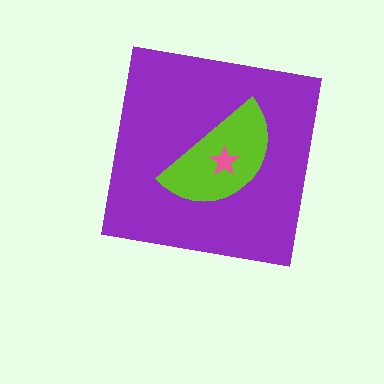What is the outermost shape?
The purple square.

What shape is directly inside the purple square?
The lime semicircle.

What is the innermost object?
The pink star.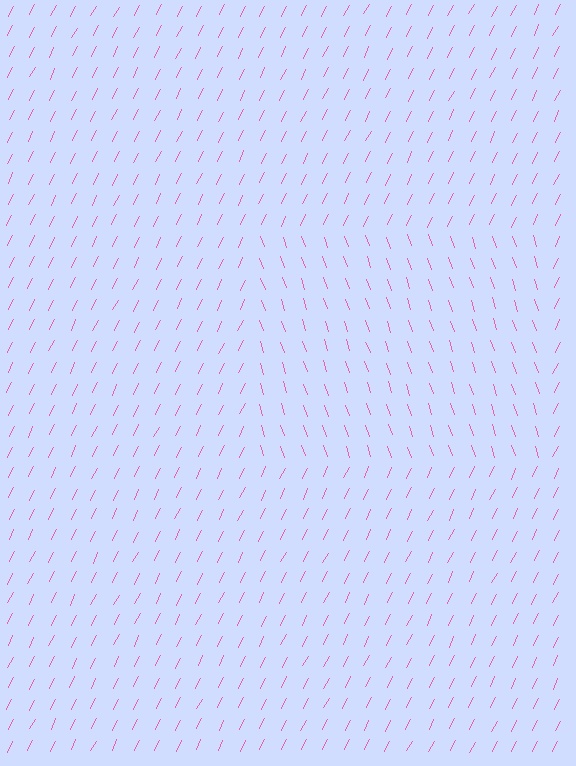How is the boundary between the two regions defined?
The boundary is defined purely by a change in line orientation (approximately 45 degrees difference). All lines are the same color and thickness.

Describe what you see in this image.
The image is filled with small pink line segments. A rectangle region in the image has lines oriented differently from the surrounding lines, creating a visible texture boundary.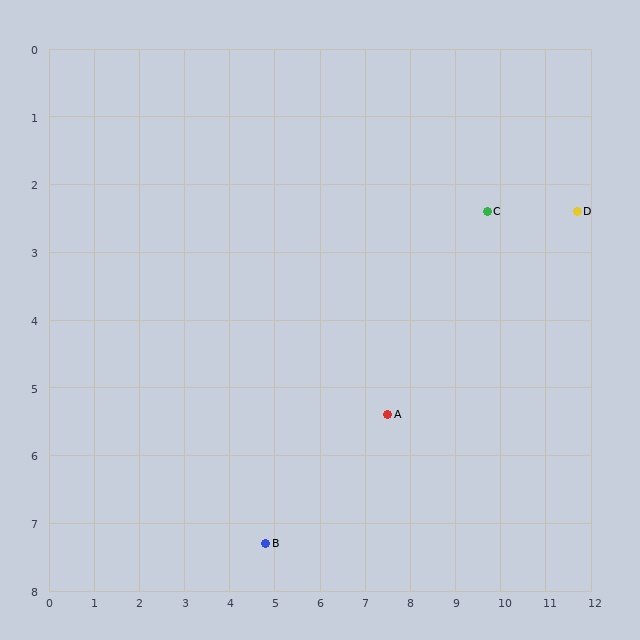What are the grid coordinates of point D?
Point D is at approximately (11.7, 2.4).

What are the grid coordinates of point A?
Point A is at approximately (7.5, 5.4).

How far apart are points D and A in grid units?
Points D and A are about 5.2 grid units apart.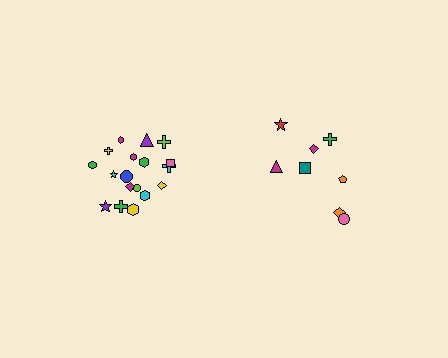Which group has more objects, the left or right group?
The left group.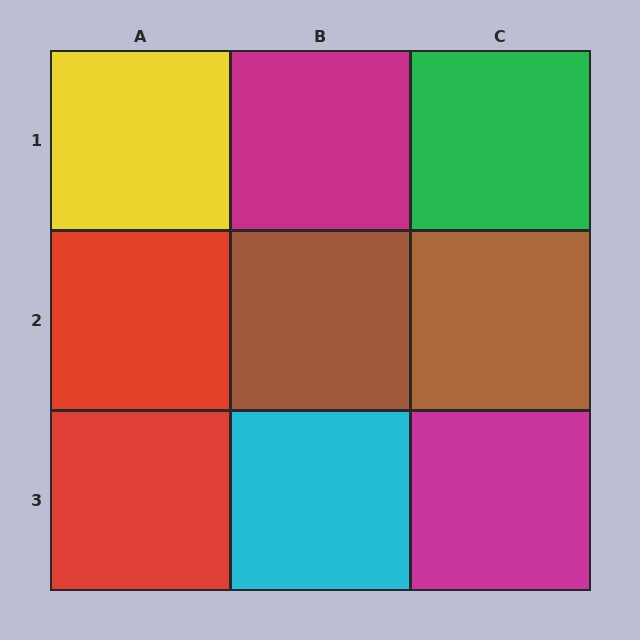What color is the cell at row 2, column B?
Brown.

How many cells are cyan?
1 cell is cyan.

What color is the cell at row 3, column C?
Magenta.